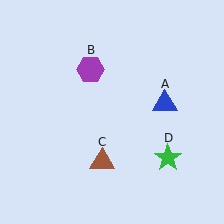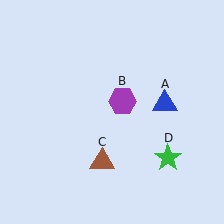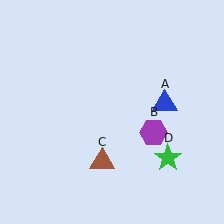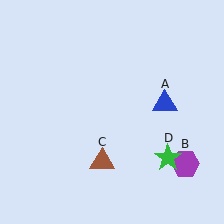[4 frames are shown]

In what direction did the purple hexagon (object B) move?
The purple hexagon (object B) moved down and to the right.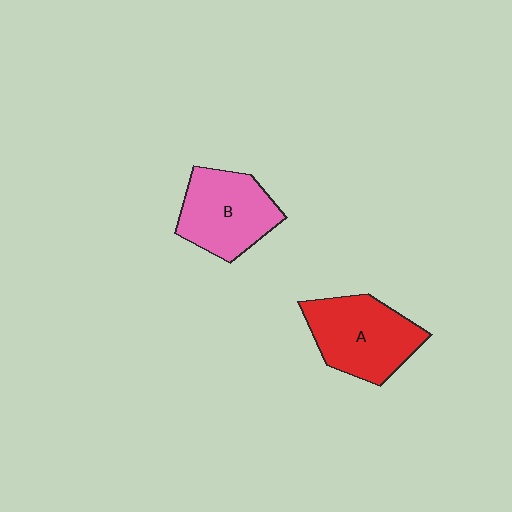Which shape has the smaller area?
Shape B (pink).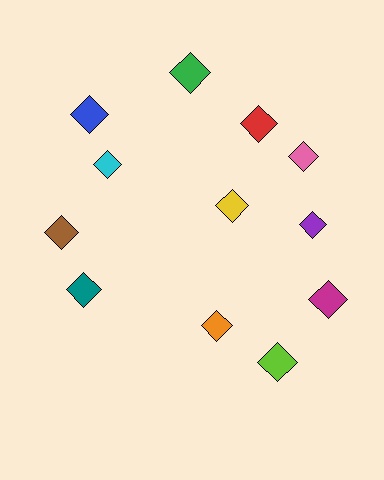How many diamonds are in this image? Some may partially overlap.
There are 12 diamonds.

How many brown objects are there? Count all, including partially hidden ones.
There is 1 brown object.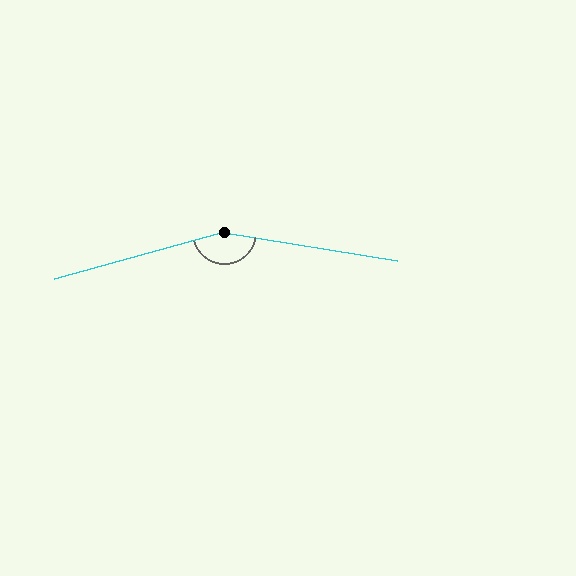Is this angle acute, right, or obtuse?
It is obtuse.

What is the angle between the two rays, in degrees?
Approximately 156 degrees.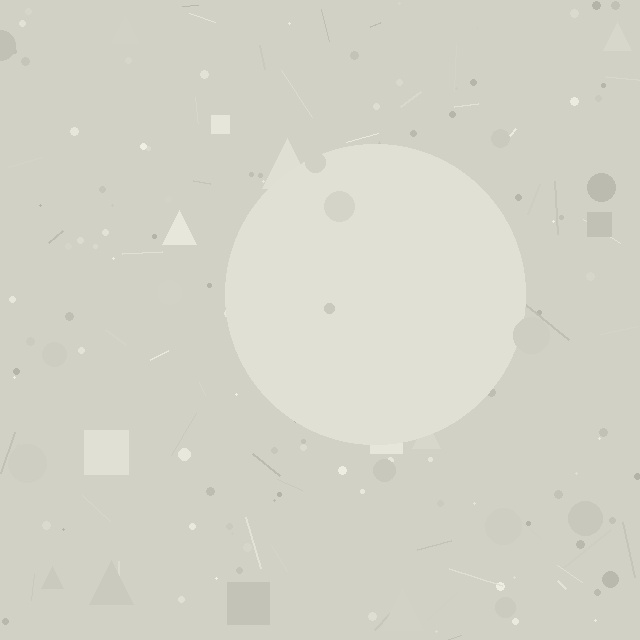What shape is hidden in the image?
A circle is hidden in the image.